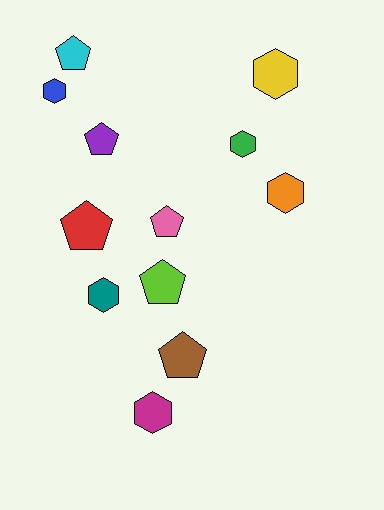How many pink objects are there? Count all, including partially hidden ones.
There is 1 pink object.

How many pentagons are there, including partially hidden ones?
There are 6 pentagons.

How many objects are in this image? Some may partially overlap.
There are 12 objects.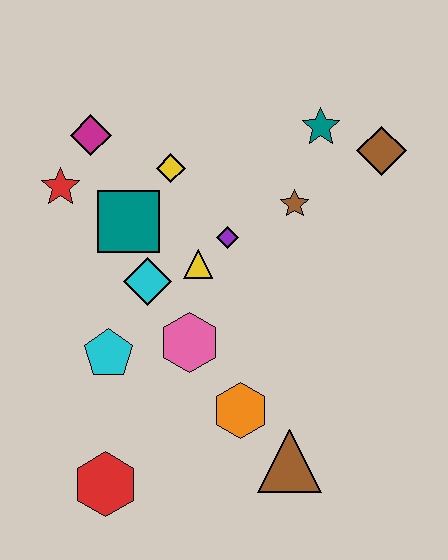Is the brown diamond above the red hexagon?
Yes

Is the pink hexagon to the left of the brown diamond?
Yes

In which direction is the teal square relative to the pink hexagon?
The teal square is above the pink hexagon.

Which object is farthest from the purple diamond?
The red hexagon is farthest from the purple diamond.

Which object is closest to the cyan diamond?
The yellow triangle is closest to the cyan diamond.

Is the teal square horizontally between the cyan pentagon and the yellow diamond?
Yes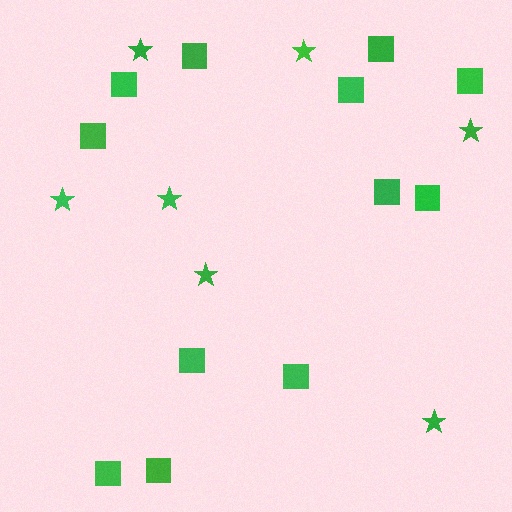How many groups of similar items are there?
There are 2 groups: one group of squares (12) and one group of stars (7).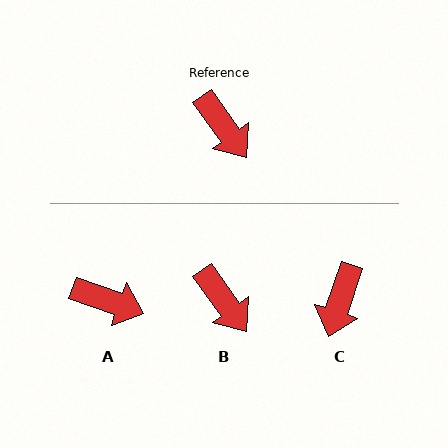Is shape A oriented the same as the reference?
No, it is off by about 35 degrees.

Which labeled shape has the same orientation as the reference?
B.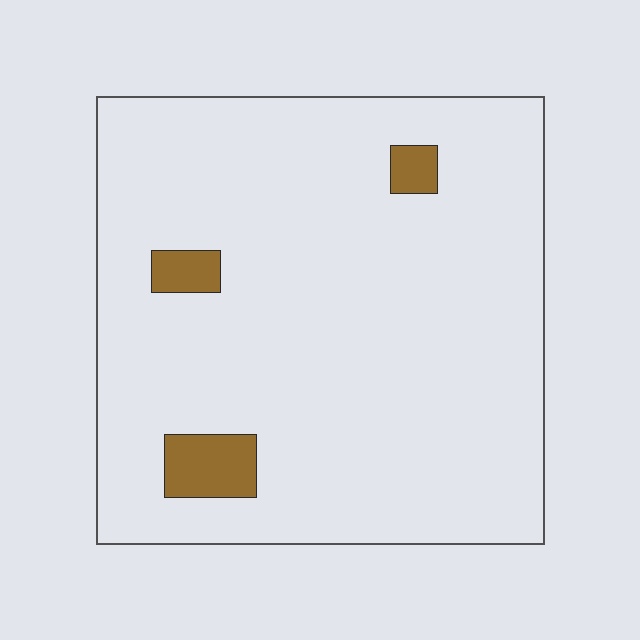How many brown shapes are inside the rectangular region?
3.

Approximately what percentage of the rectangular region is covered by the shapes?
Approximately 5%.